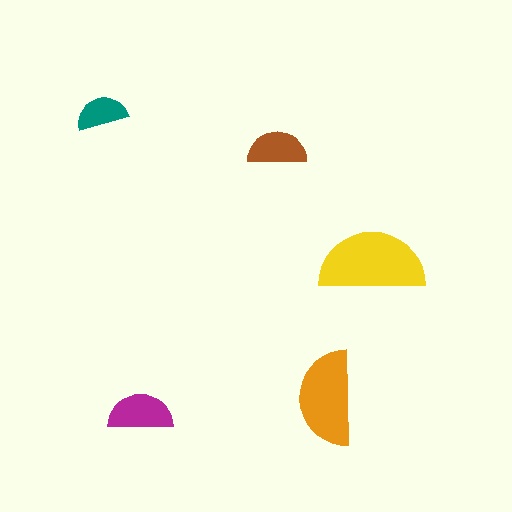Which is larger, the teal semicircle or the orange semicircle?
The orange one.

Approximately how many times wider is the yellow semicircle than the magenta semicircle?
About 1.5 times wider.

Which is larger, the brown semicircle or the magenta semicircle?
The magenta one.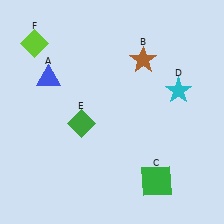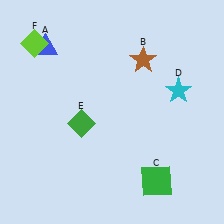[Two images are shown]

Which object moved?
The blue triangle (A) moved up.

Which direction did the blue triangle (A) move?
The blue triangle (A) moved up.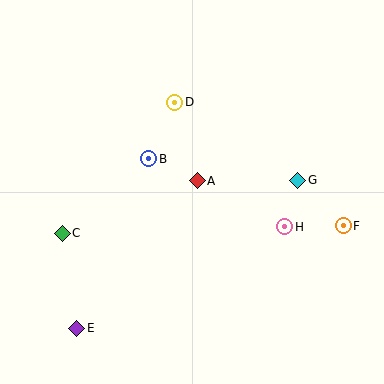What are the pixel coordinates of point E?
Point E is at (77, 328).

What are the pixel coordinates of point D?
Point D is at (175, 102).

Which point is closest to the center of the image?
Point A at (197, 181) is closest to the center.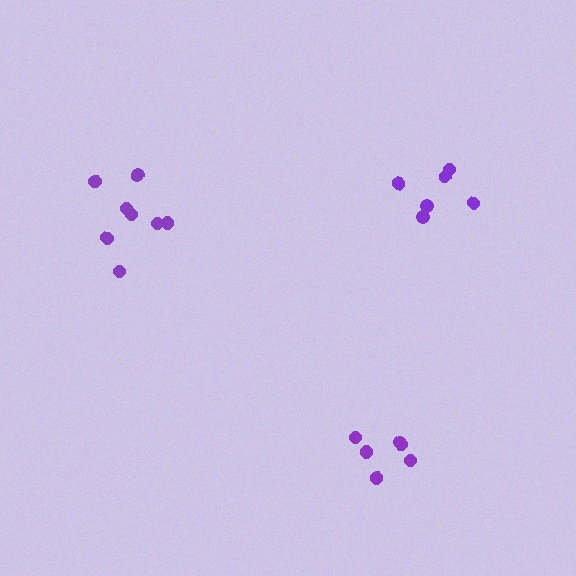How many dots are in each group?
Group 1: 6 dots, Group 2: 8 dots, Group 3: 6 dots (20 total).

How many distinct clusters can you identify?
There are 3 distinct clusters.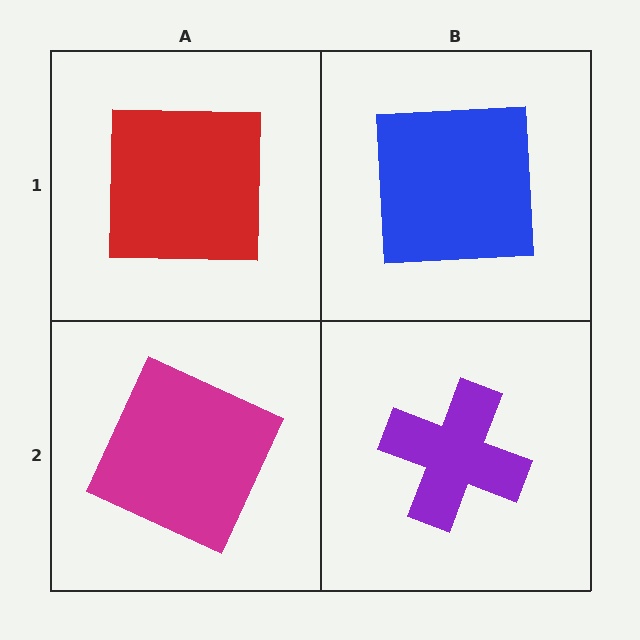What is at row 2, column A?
A magenta square.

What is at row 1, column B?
A blue square.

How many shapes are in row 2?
2 shapes.